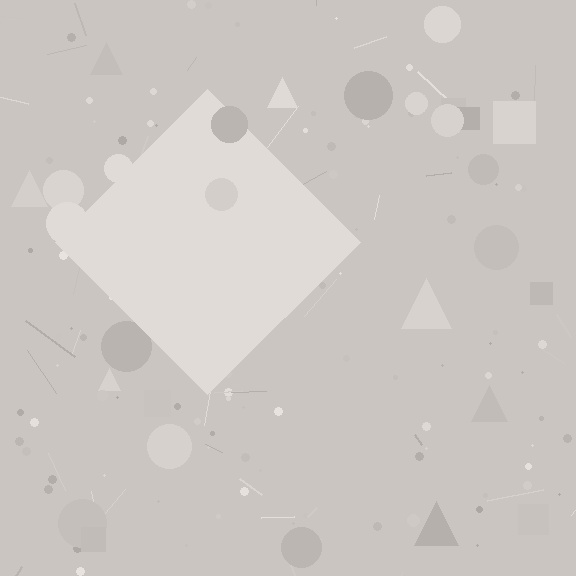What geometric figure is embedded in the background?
A diamond is embedded in the background.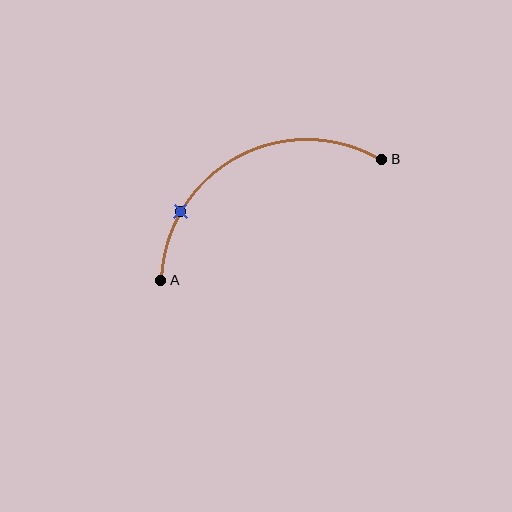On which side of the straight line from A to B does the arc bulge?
The arc bulges above the straight line connecting A and B.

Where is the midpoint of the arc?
The arc midpoint is the point on the curve farthest from the straight line joining A and B. It sits above that line.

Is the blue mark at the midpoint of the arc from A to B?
No. The blue mark lies on the arc but is closer to endpoint A. The arc midpoint would be at the point on the curve equidistant along the arc from both A and B.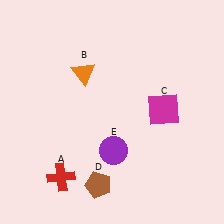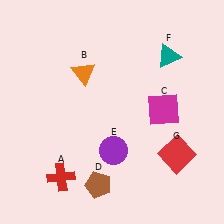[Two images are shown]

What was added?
A teal triangle (F), a red square (G) were added in Image 2.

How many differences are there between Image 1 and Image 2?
There are 2 differences between the two images.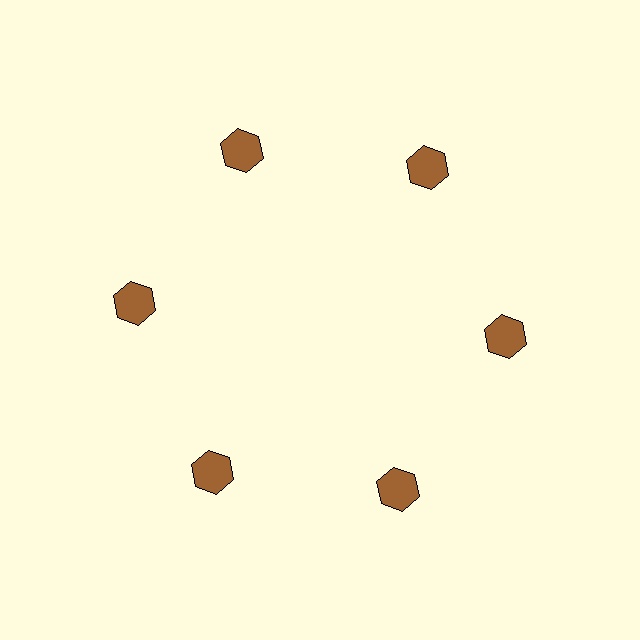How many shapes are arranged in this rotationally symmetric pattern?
There are 6 shapes, arranged in 6 groups of 1.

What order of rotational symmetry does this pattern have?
This pattern has 6-fold rotational symmetry.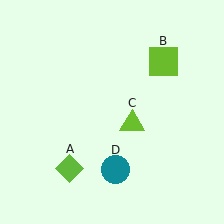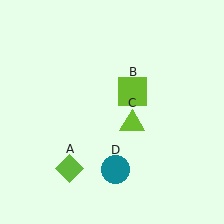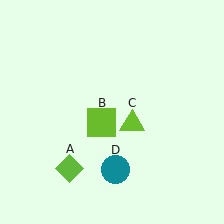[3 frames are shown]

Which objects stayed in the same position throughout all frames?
Lime diamond (object A) and lime triangle (object C) and teal circle (object D) remained stationary.